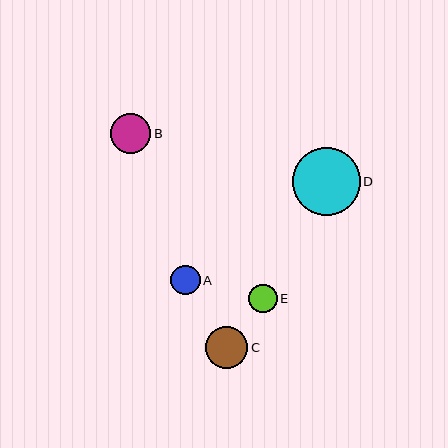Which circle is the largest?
Circle D is the largest with a size of approximately 68 pixels.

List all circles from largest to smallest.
From largest to smallest: D, C, B, A, E.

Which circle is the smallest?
Circle E is the smallest with a size of approximately 28 pixels.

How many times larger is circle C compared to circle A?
Circle C is approximately 1.4 times the size of circle A.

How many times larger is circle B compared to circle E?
Circle B is approximately 1.4 times the size of circle E.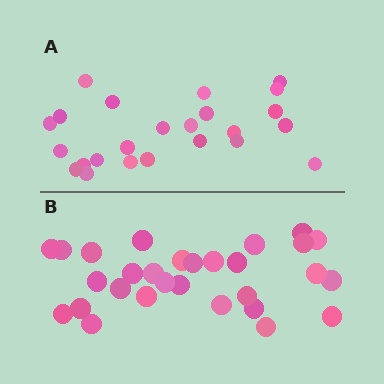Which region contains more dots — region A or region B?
Region B (the bottom region) has more dots.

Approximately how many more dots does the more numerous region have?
Region B has about 5 more dots than region A.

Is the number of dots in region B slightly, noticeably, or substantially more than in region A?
Region B has only slightly more — the two regions are fairly close. The ratio is roughly 1.2 to 1.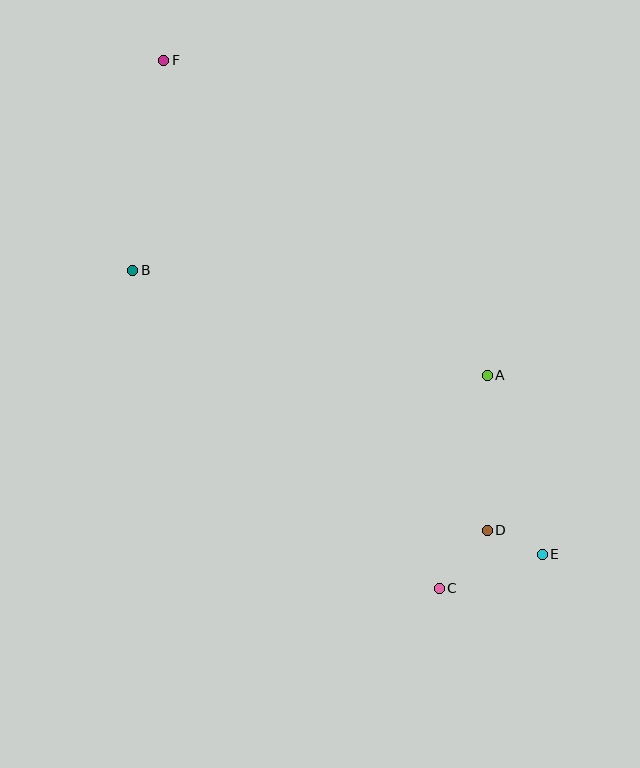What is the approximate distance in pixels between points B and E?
The distance between B and E is approximately 498 pixels.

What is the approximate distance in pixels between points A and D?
The distance between A and D is approximately 155 pixels.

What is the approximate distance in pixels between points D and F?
The distance between D and F is approximately 570 pixels.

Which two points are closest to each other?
Points D and E are closest to each other.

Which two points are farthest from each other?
Points E and F are farthest from each other.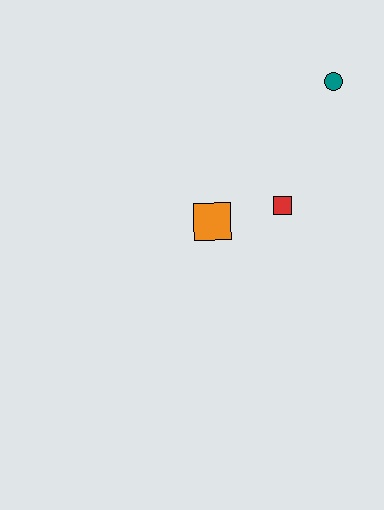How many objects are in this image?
There are 3 objects.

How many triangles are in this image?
There are no triangles.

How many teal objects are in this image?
There is 1 teal object.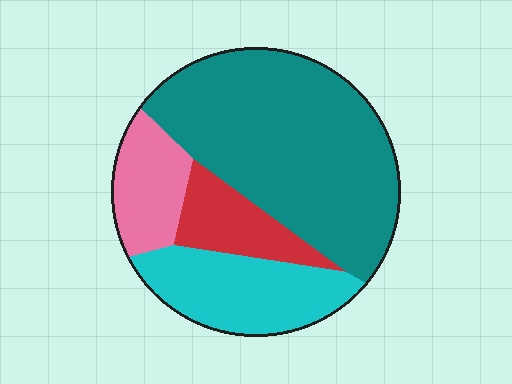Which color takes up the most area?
Teal, at roughly 55%.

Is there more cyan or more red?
Cyan.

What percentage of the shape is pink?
Pink takes up about one eighth (1/8) of the shape.